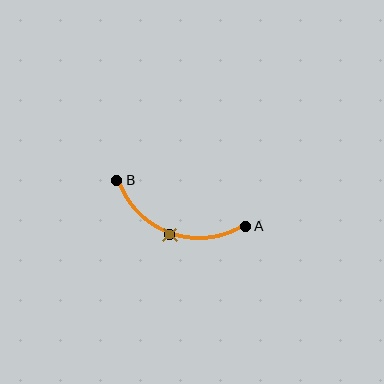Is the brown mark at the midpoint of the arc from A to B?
Yes. The brown mark lies on the arc at equal arc-length from both A and B — it is the arc midpoint.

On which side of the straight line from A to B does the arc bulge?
The arc bulges below the straight line connecting A and B.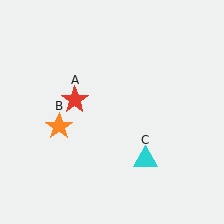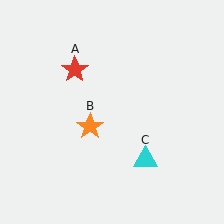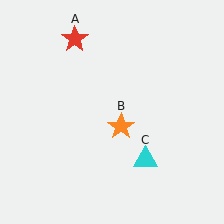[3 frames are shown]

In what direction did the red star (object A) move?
The red star (object A) moved up.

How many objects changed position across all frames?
2 objects changed position: red star (object A), orange star (object B).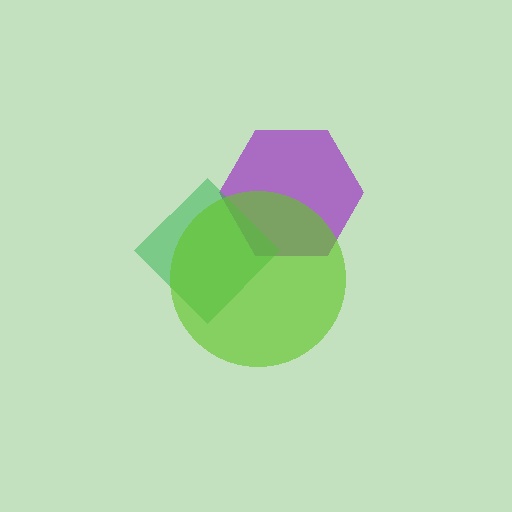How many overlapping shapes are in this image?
There are 3 overlapping shapes in the image.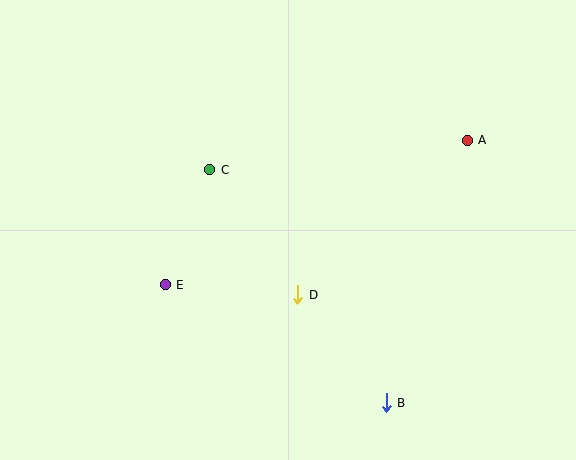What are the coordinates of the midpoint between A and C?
The midpoint between A and C is at (339, 155).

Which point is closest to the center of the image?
Point D at (298, 295) is closest to the center.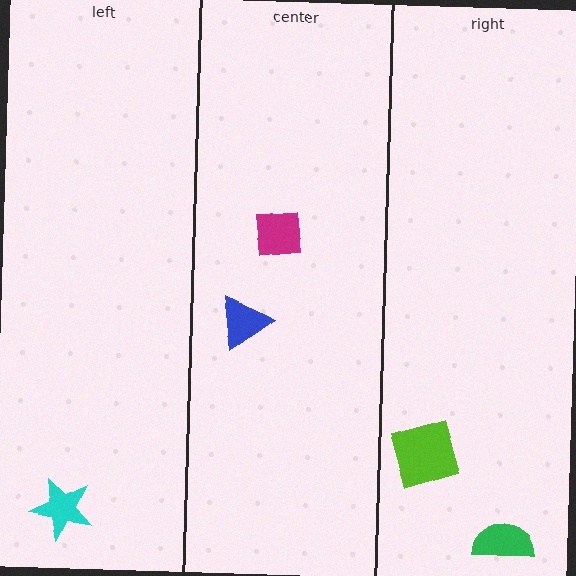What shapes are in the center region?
The blue triangle, the magenta square.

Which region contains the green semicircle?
The right region.